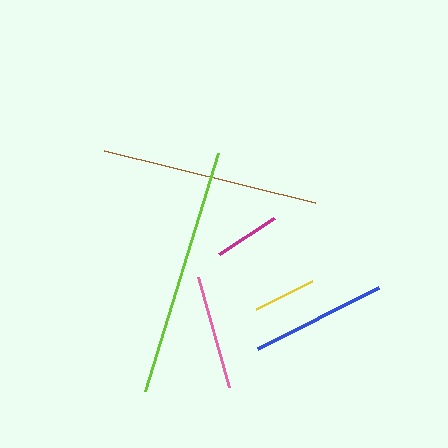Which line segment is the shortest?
The yellow line is the shortest at approximately 63 pixels.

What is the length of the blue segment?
The blue segment is approximately 135 pixels long.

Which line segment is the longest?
The lime line is the longest at approximately 250 pixels.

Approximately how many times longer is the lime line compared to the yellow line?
The lime line is approximately 3.9 times the length of the yellow line.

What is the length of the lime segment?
The lime segment is approximately 250 pixels long.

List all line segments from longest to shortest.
From longest to shortest: lime, brown, blue, pink, magenta, yellow.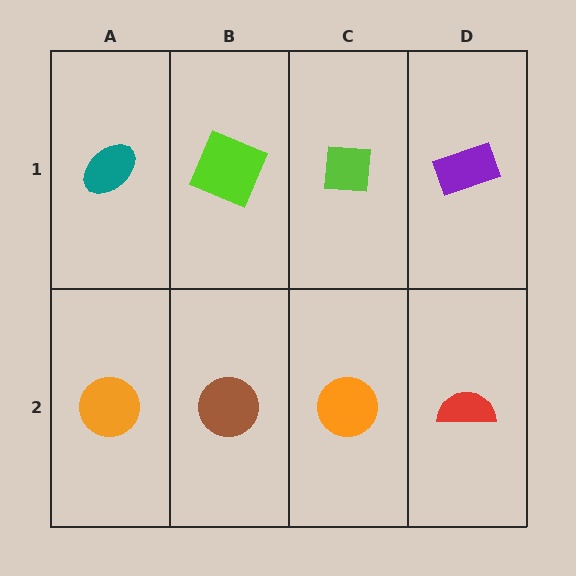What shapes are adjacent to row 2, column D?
A purple rectangle (row 1, column D), an orange circle (row 2, column C).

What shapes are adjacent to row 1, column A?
An orange circle (row 2, column A), a lime square (row 1, column B).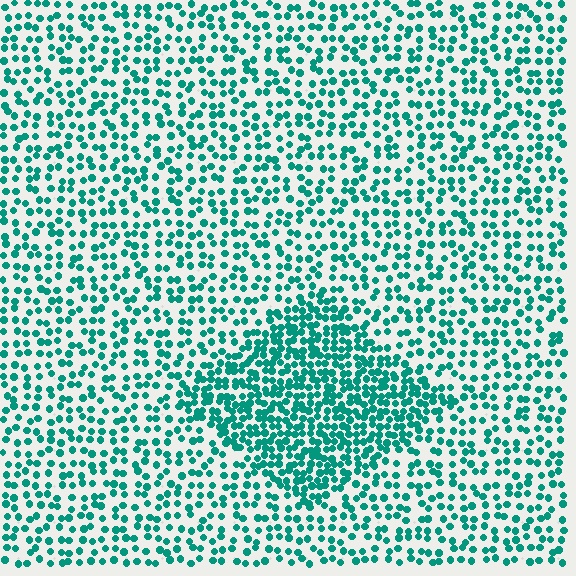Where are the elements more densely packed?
The elements are more densely packed inside the diamond boundary.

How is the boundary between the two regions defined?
The boundary is defined by a change in element density (approximately 2.0x ratio). All elements are the same color, size, and shape.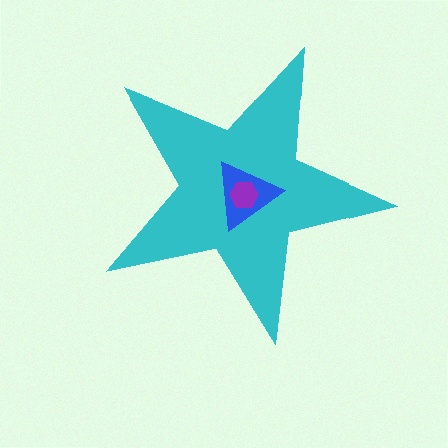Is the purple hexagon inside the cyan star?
Yes.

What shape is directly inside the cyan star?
The blue triangle.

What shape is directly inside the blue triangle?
The purple hexagon.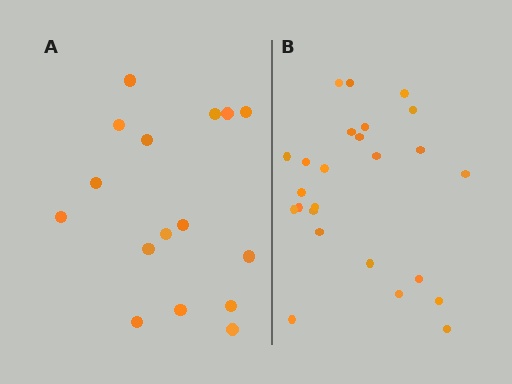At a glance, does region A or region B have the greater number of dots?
Region B (the right region) has more dots.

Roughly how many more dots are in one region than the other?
Region B has roughly 8 or so more dots than region A.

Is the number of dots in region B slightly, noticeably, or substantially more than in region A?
Region B has substantially more. The ratio is roughly 1.6 to 1.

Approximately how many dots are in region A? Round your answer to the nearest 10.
About 20 dots. (The exact count is 16, which rounds to 20.)